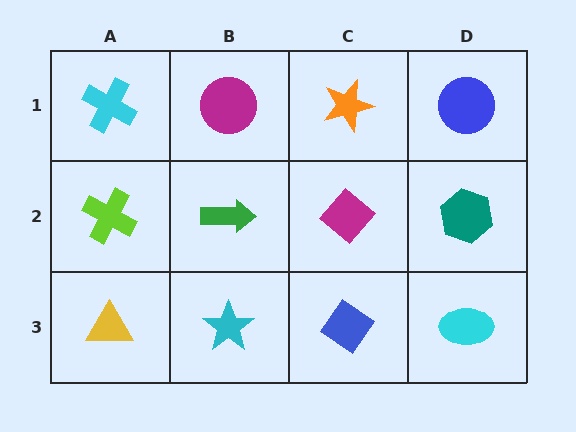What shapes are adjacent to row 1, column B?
A green arrow (row 2, column B), a cyan cross (row 1, column A), an orange star (row 1, column C).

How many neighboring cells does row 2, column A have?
3.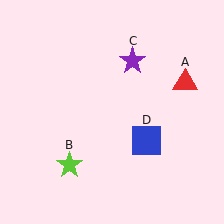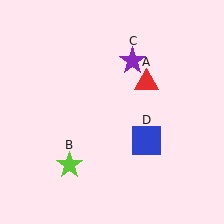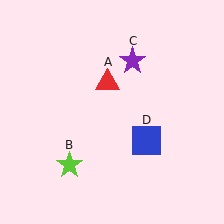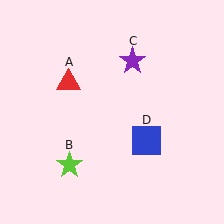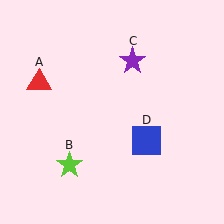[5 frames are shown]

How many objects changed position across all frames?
1 object changed position: red triangle (object A).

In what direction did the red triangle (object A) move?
The red triangle (object A) moved left.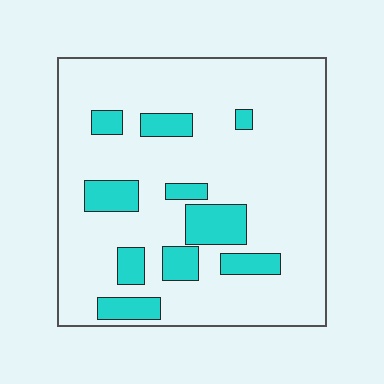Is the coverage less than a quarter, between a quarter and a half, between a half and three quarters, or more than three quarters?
Less than a quarter.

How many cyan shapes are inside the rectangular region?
10.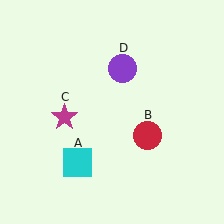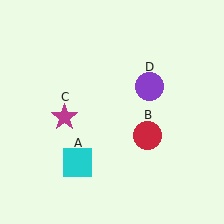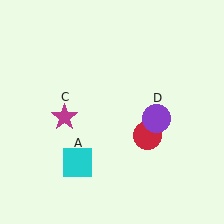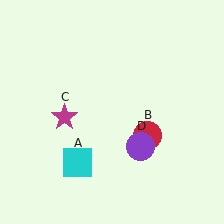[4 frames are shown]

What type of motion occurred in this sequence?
The purple circle (object D) rotated clockwise around the center of the scene.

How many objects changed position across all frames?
1 object changed position: purple circle (object D).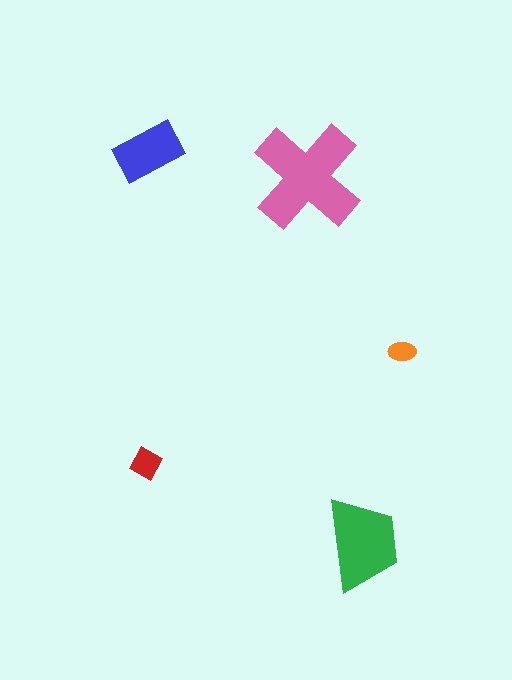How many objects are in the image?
There are 5 objects in the image.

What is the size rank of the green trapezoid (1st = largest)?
2nd.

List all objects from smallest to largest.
The orange ellipse, the red diamond, the blue rectangle, the green trapezoid, the pink cross.